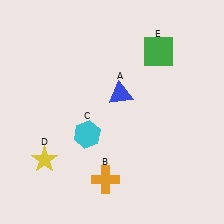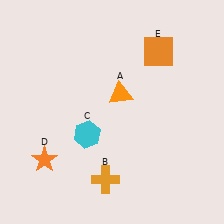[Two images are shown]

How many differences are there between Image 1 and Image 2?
There are 3 differences between the two images.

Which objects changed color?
A changed from blue to orange. D changed from yellow to orange. E changed from green to orange.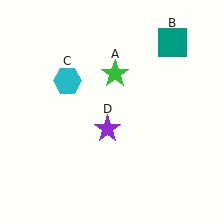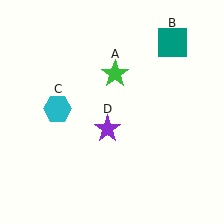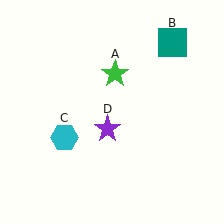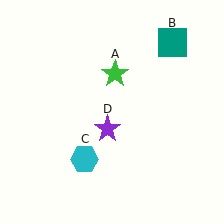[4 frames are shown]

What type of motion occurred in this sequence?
The cyan hexagon (object C) rotated counterclockwise around the center of the scene.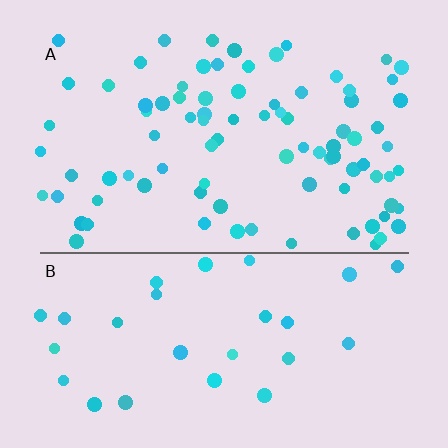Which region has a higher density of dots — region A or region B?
A (the top).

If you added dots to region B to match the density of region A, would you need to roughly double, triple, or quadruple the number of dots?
Approximately triple.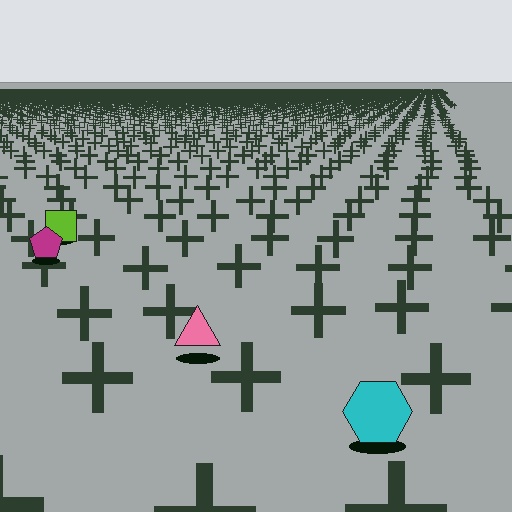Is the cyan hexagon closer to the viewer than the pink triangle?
Yes. The cyan hexagon is closer — you can tell from the texture gradient: the ground texture is coarser near it.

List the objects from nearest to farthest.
From nearest to farthest: the cyan hexagon, the pink triangle, the magenta pentagon, the lime square.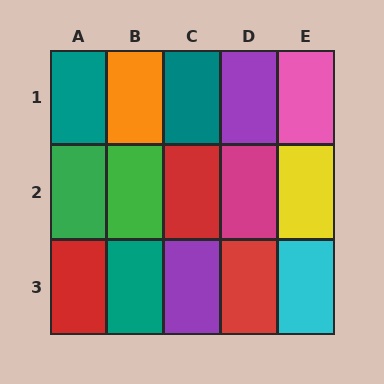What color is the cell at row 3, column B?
Teal.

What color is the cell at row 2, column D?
Magenta.